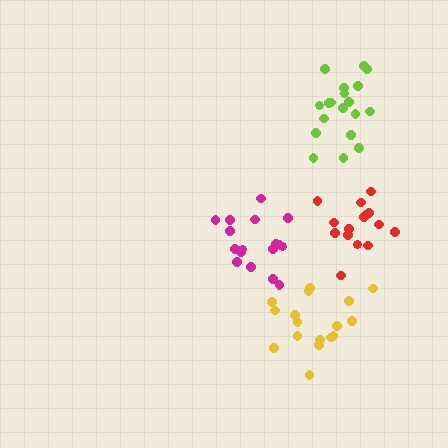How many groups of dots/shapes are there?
There are 4 groups.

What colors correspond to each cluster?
The clusters are colored: magenta, red, lime, yellow.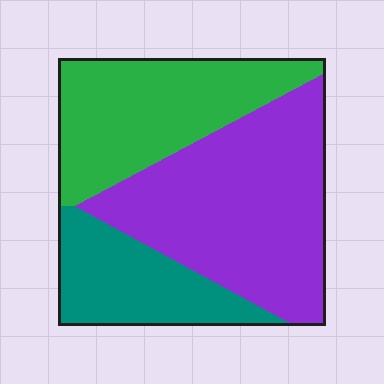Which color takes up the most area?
Purple, at roughly 45%.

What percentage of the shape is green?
Green takes up about one third (1/3) of the shape.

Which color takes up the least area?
Teal, at roughly 20%.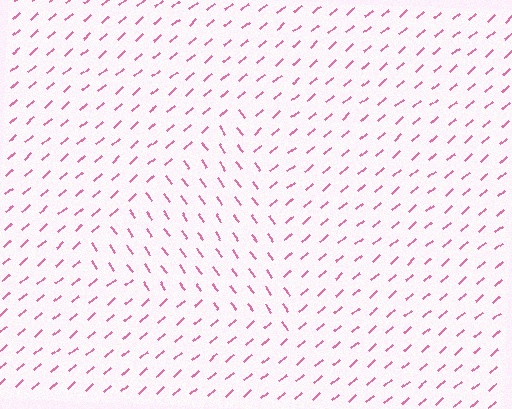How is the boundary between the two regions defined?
The boundary is defined purely by a change in line orientation (approximately 85 degrees difference). All lines are the same color and thickness.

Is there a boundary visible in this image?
Yes, there is a texture boundary formed by a change in line orientation.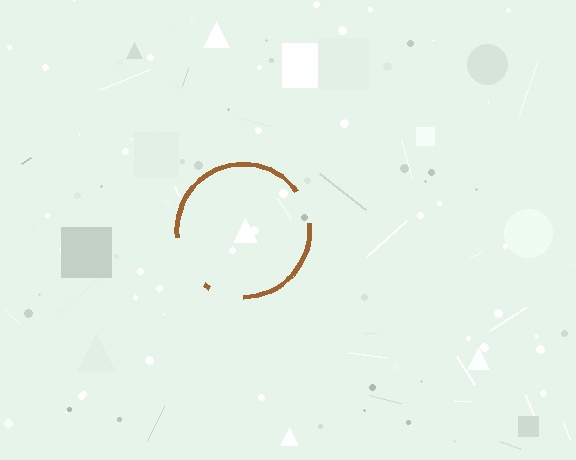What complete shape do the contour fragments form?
The contour fragments form a circle.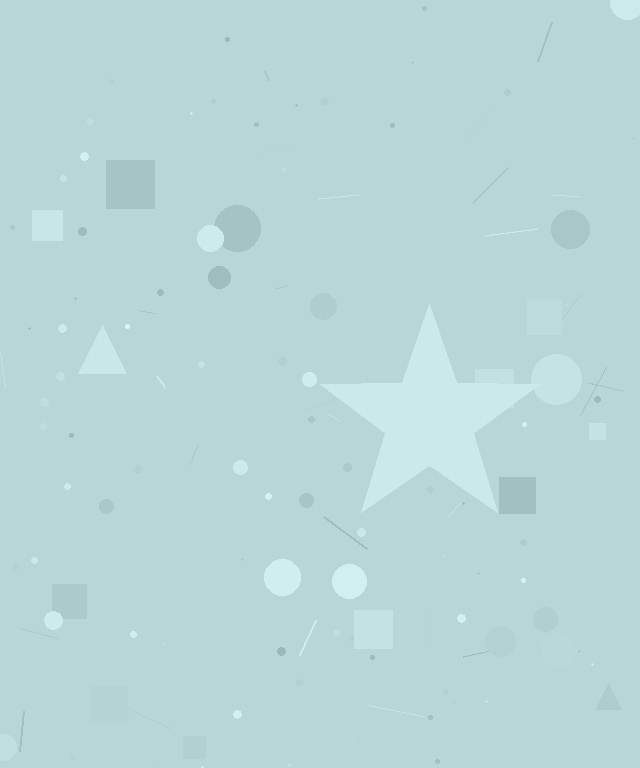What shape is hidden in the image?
A star is hidden in the image.